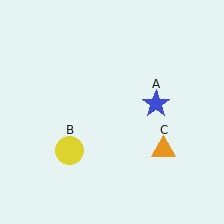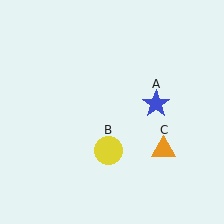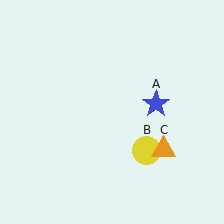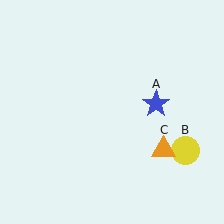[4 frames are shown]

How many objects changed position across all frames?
1 object changed position: yellow circle (object B).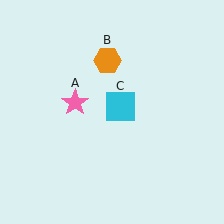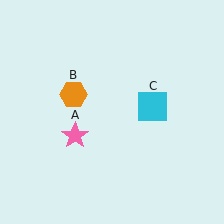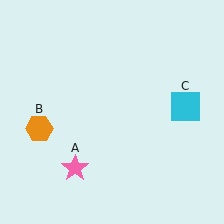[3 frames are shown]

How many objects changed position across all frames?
3 objects changed position: pink star (object A), orange hexagon (object B), cyan square (object C).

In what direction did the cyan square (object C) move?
The cyan square (object C) moved right.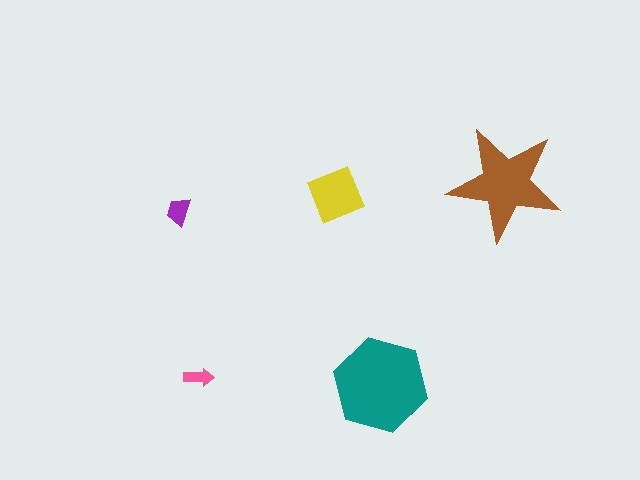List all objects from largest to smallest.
The teal hexagon, the brown star, the yellow diamond, the purple trapezoid, the pink arrow.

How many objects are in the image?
There are 5 objects in the image.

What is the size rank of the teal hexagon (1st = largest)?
1st.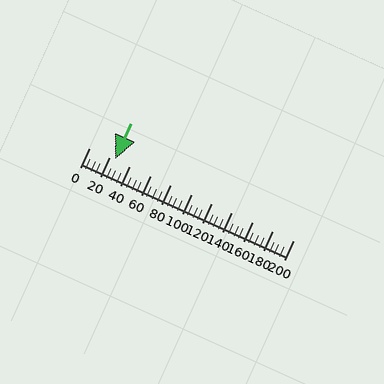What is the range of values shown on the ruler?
The ruler shows values from 0 to 200.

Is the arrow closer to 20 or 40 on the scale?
The arrow is closer to 20.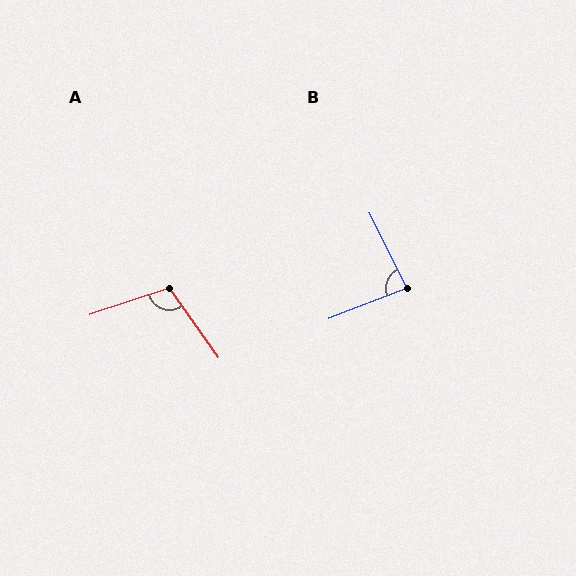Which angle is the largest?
A, at approximately 107 degrees.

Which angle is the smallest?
B, at approximately 85 degrees.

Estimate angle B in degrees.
Approximately 85 degrees.